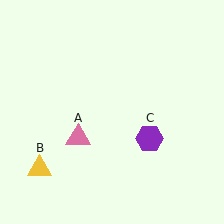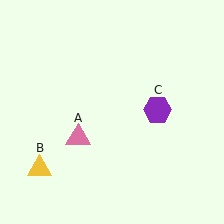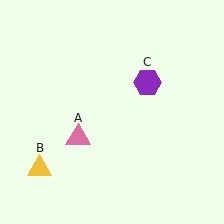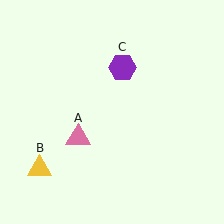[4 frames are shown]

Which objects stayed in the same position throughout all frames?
Pink triangle (object A) and yellow triangle (object B) remained stationary.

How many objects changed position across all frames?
1 object changed position: purple hexagon (object C).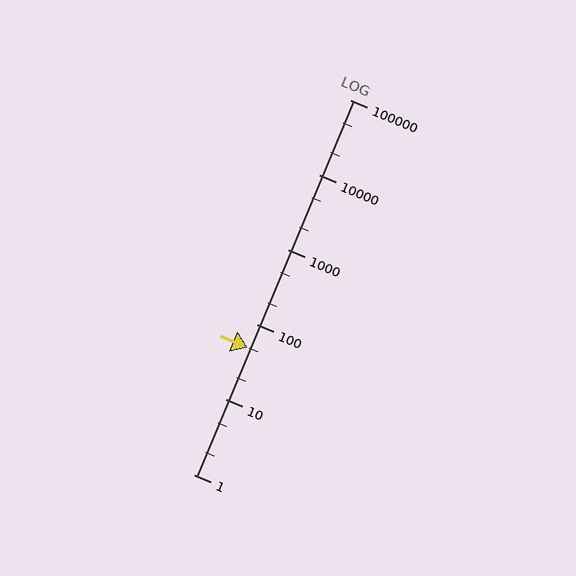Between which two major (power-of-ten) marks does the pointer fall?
The pointer is between 10 and 100.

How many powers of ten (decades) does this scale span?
The scale spans 5 decades, from 1 to 100000.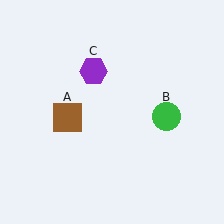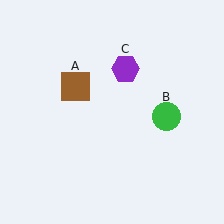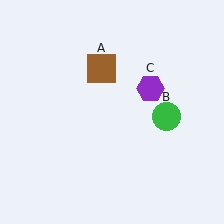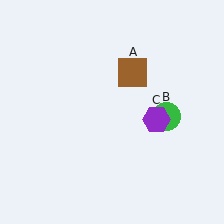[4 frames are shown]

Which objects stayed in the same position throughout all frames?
Green circle (object B) remained stationary.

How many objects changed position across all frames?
2 objects changed position: brown square (object A), purple hexagon (object C).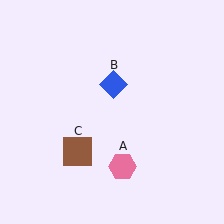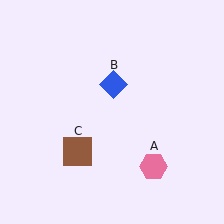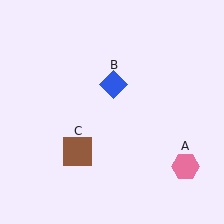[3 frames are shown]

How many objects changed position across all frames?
1 object changed position: pink hexagon (object A).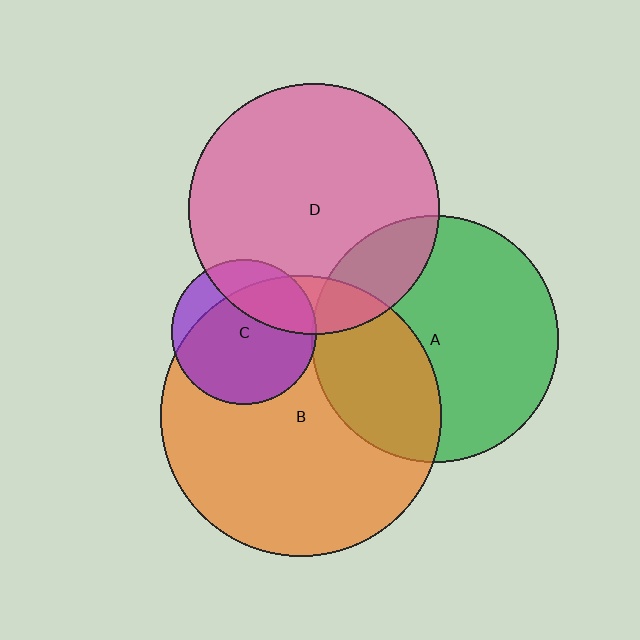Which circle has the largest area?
Circle B (orange).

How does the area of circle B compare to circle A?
Approximately 1.3 times.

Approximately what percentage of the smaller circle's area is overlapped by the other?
Approximately 80%.